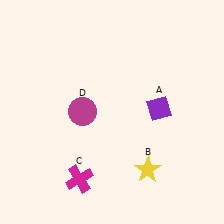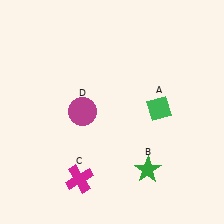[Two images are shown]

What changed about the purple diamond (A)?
In Image 1, A is purple. In Image 2, it changed to green.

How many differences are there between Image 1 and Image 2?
There are 2 differences between the two images.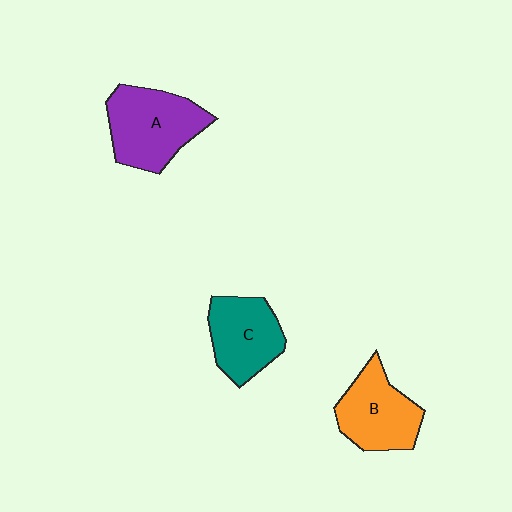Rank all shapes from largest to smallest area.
From largest to smallest: A (purple), B (orange), C (teal).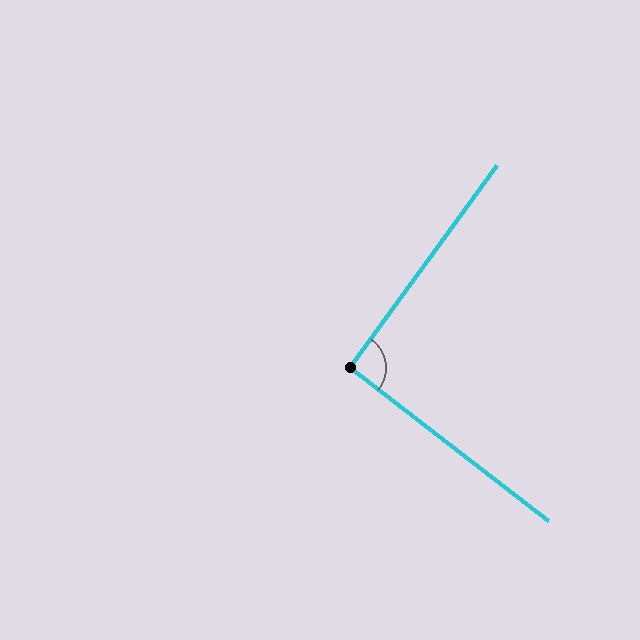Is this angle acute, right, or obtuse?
It is approximately a right angle.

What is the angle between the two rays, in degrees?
Approximately 92 degrees.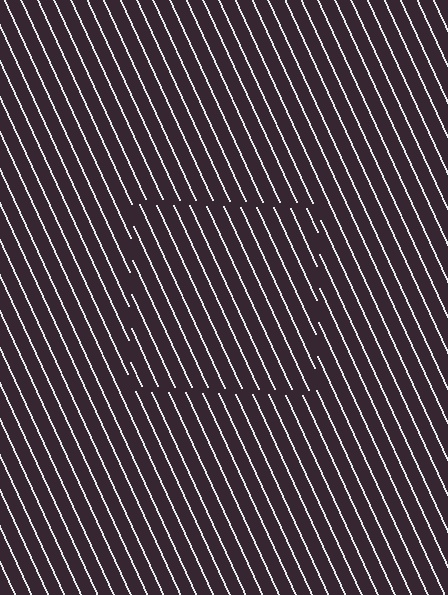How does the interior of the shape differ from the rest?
The interior of the shape contains the same grating, shifted by half a period — the contour is defined by the phase discontinuity where line-ends from the inner and outer gratings abut.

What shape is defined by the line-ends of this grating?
An illusory square. The interior of the shape contains the same grating, shifted by half a period — the contour is defined by the phase discontinuity where line-ends from the inner and outer gratings abut.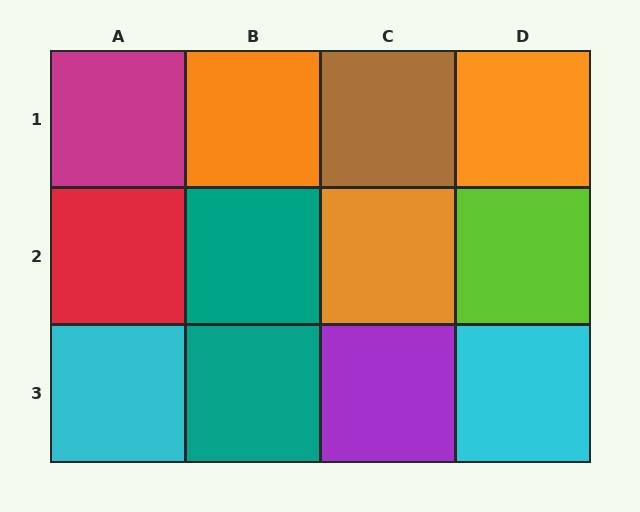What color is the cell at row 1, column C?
Brown.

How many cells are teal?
2 cells are teal.